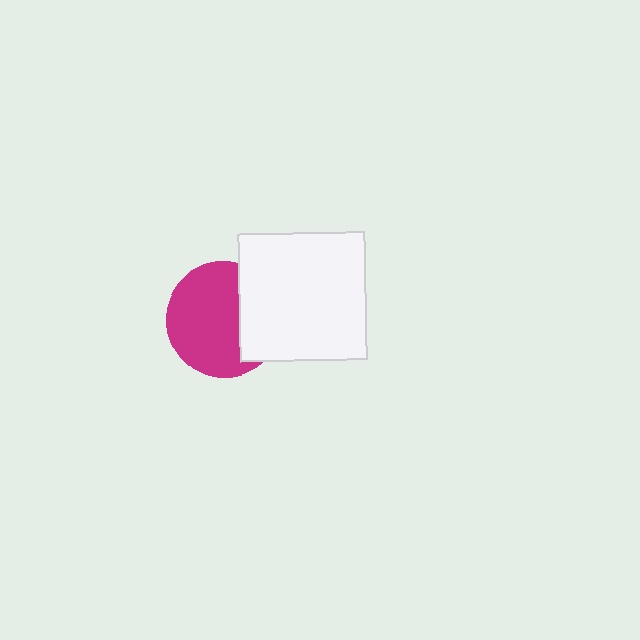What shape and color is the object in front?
The object in front is a white rectangle.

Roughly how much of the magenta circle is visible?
Most of it is visible (roughly 68%).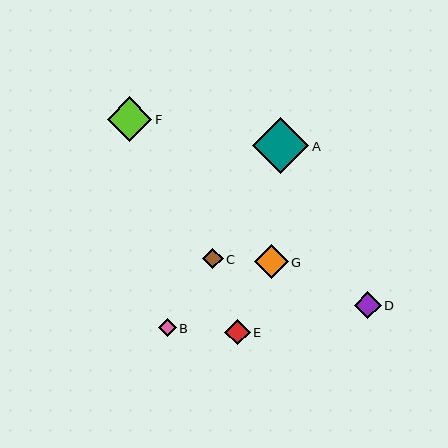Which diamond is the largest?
Diamond A is the largest with a size of approximately 56 pixels.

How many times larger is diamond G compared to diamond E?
Diamond G is approximately 1.3 times the size of diamond E.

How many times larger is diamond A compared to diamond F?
Diamond A is approximately 1.3 times the size of diamond F.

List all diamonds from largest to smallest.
From largest to smallest: A, F, G, D, E, C, B.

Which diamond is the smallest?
Diamond B is the smallest with a size of approximately 18 pixels.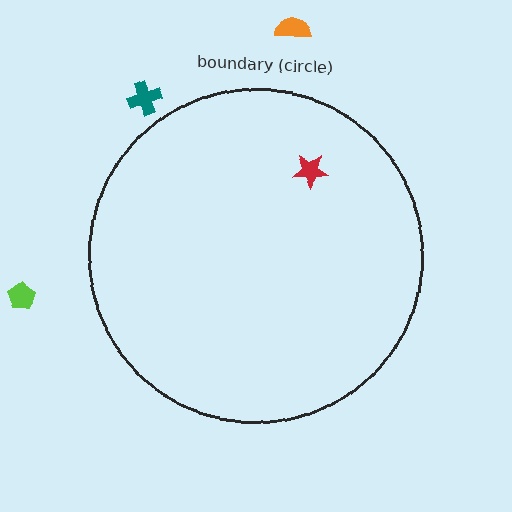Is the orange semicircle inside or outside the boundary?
Outside.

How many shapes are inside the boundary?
1 inside, 3 outside.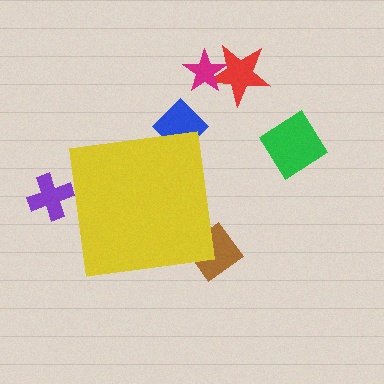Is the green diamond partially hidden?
No, the green diamond is fully visible.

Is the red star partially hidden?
No, the red star is fully visible.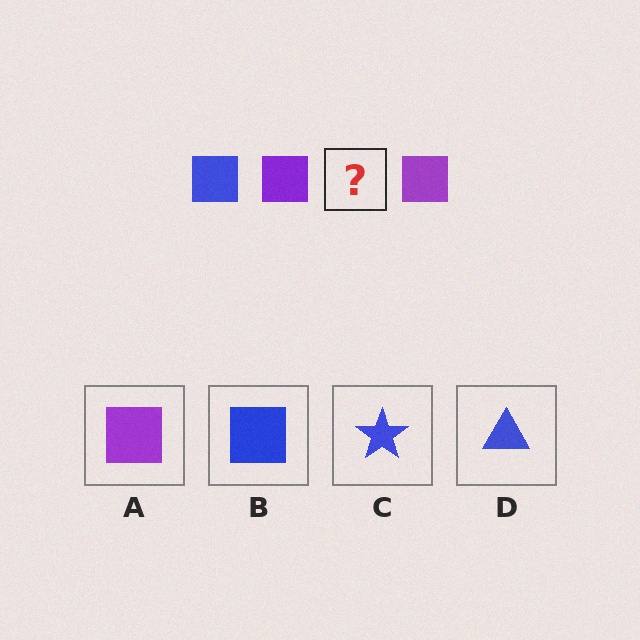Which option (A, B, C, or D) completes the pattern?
B.